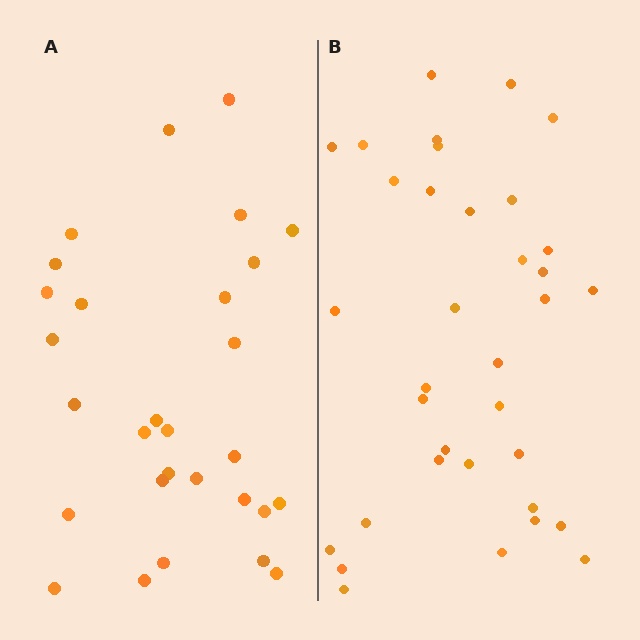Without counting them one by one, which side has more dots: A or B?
Region B (the right region) has more dots.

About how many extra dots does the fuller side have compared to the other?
Region B has about 6 more dots than region A.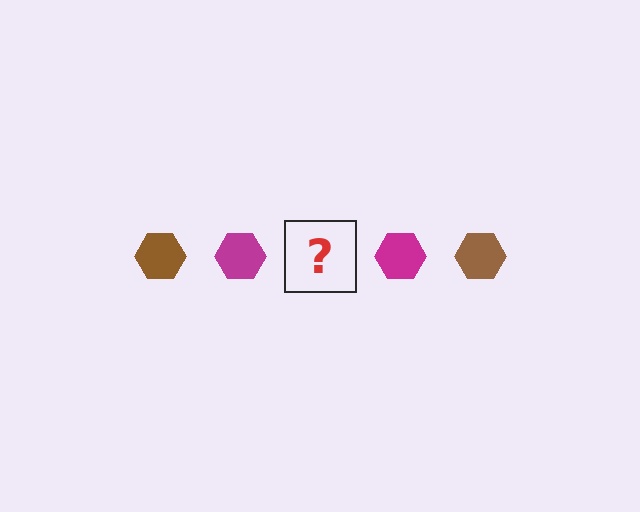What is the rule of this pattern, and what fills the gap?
The rule is that the pattern cycles through brown, magenta hexagons. The gap should be filled with a brown hexagon.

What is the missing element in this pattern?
The missing element is a brown hexagon.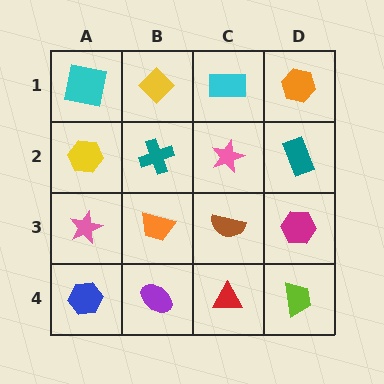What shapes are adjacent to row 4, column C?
A brown semicircle (row 3, column C), a purple ellipse (row 4, column B), a lime trapezoid (row 4, column D).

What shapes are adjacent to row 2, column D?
An orange hexagon (row 1, column D), a magenta hexagon (row 3, column D), a pink star (row 2, column C).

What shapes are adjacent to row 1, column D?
A teal rectangle (row 2, column D), a cyan rectangle (row 1, column C).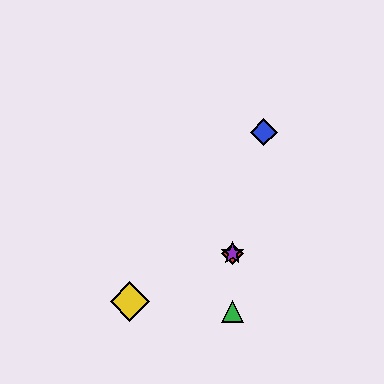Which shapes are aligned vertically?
The red diamond, the green triangle, the purple star are aligned vertically.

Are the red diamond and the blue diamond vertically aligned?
No, the red diamond is at x≈232 and the blue diamond is at x≈264.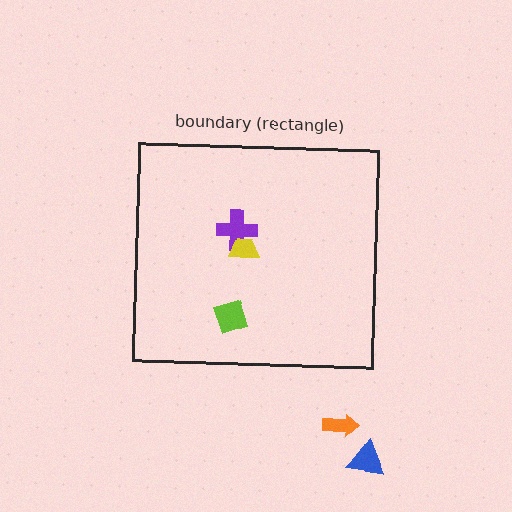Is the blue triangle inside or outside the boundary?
Outside.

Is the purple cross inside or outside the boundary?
Inside.